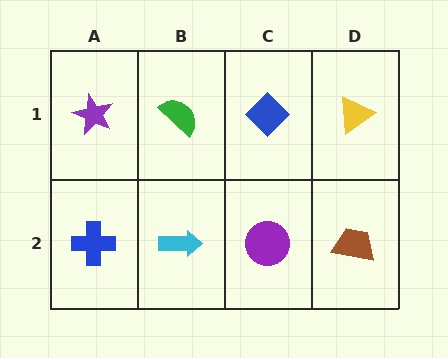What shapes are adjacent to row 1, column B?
A cyan arrow (row 2, column B), a purple star (row 1, column A), a blue diamond (row 1, column C).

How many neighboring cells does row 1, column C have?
3.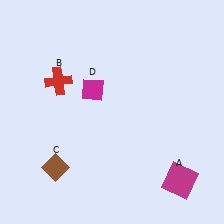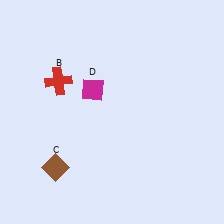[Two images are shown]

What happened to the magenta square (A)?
The magenta square (A) was removed in Image 2. It was in the bottom-right area of Image 1.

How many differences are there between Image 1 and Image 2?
There is 1 difference between the two images.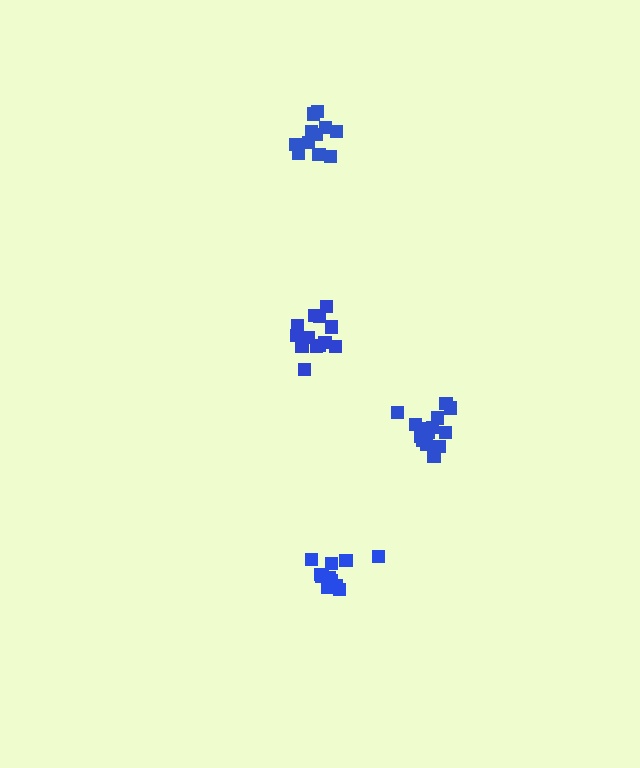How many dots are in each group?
Group 1: 14 dots, Group 2: 14 dots, Group 3: 11 dots, Group 4: 11 dots (50 total).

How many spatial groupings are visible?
There are 4 spatial groupings.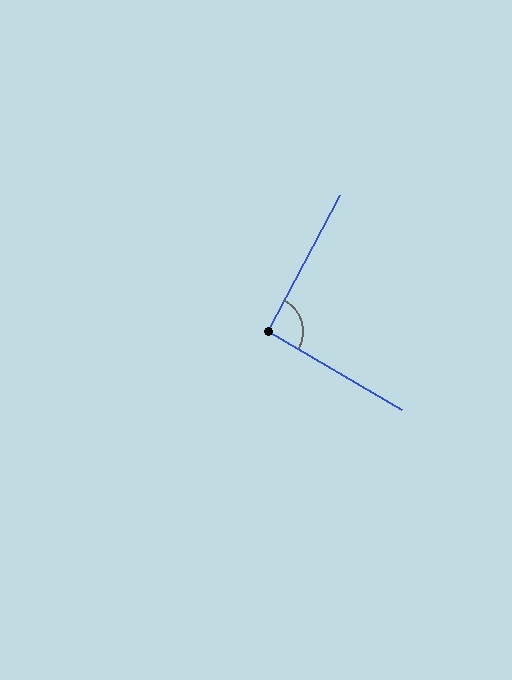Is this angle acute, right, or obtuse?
It is approximately a right angle.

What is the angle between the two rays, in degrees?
Approximately 93 degrees.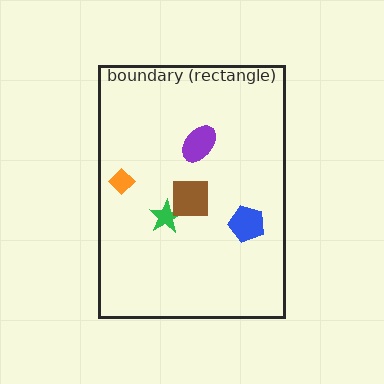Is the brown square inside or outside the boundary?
Inside.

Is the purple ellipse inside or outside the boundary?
Inside.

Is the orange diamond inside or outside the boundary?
Inside.